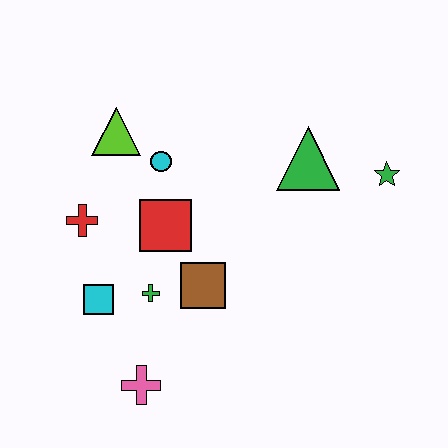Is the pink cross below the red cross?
Yes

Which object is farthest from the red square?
The green star is farthest from the red square.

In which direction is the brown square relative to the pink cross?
The brown square is above the pink cross.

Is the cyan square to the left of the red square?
Yes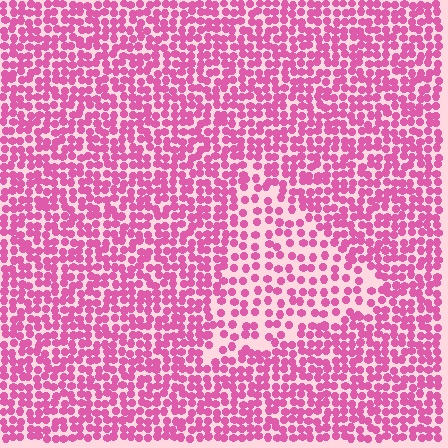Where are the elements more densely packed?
The elements are more densely packed outside the triangle boundary.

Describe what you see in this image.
The image contains small pink elements arranged at two different densities. A triangle-shaped region is visible where the elements are less densely packed than the surrounding area.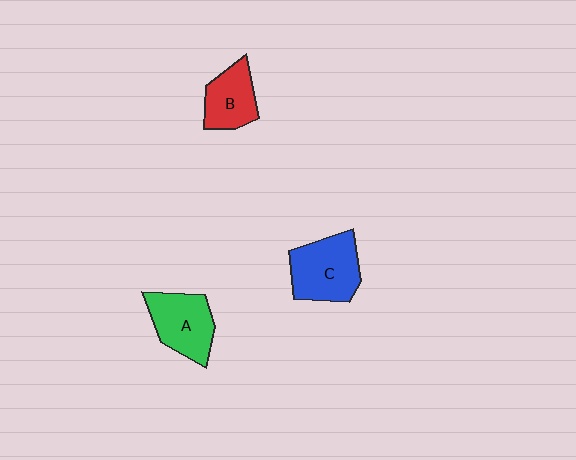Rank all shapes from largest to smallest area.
From largest to smallest: C (blue), A (green), B (red).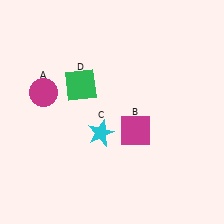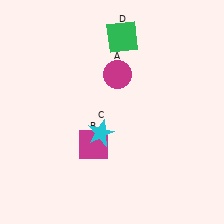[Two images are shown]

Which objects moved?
The objects that moved are: the magenta circle (A), the magenta square (B), the green square (D).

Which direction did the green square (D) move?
The green square (D) moved up.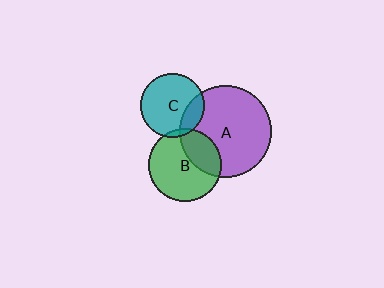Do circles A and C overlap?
Yes.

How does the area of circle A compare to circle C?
Approximately 2.0 times.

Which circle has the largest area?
Circle A (purple).